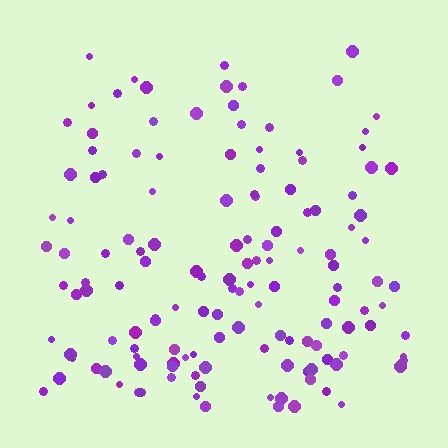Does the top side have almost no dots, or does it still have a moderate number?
Still a moderate number, just noticeably fewer than the bottom.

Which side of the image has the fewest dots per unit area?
The top.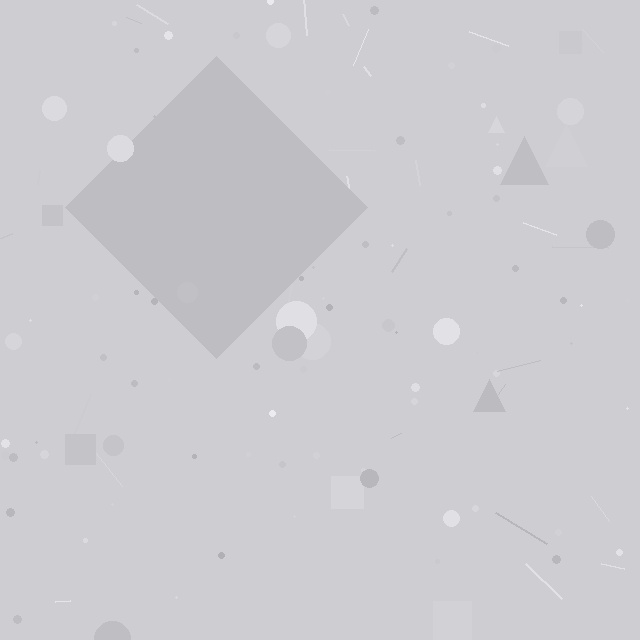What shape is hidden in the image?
A diamond is hidden in the image.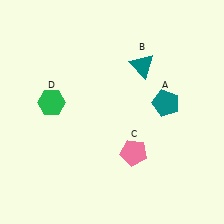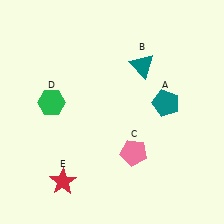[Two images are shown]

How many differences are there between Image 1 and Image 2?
There is 1 difference between the two images.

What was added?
A red star (E) was added in Image 2.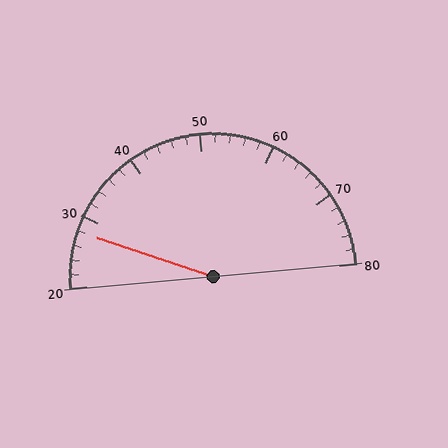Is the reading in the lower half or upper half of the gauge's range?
The reading is in the lower half of the range (20 to 80).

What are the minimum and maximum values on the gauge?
The gauge ranges from 20 to 80.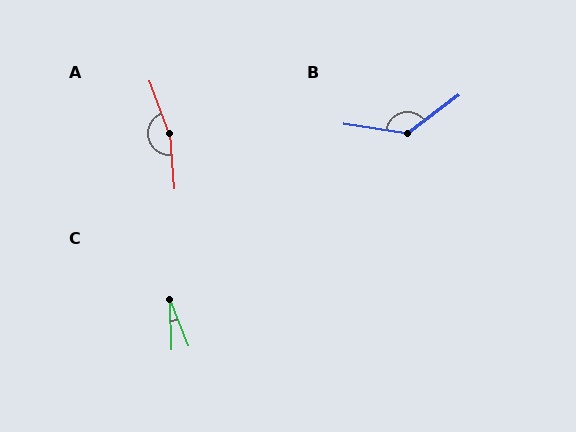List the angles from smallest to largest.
C (20°), B (135°), A (165°).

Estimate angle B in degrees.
Approximately 135 degrees.